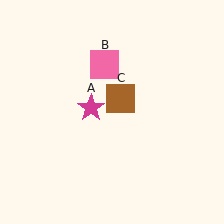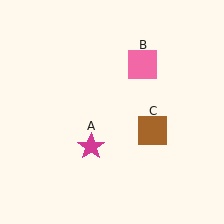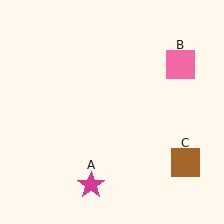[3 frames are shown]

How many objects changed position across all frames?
3 objects changed position: magenta star (object A), pink square (object B), brown square (object C).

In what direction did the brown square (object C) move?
The brown square (object C) moved down and to the right.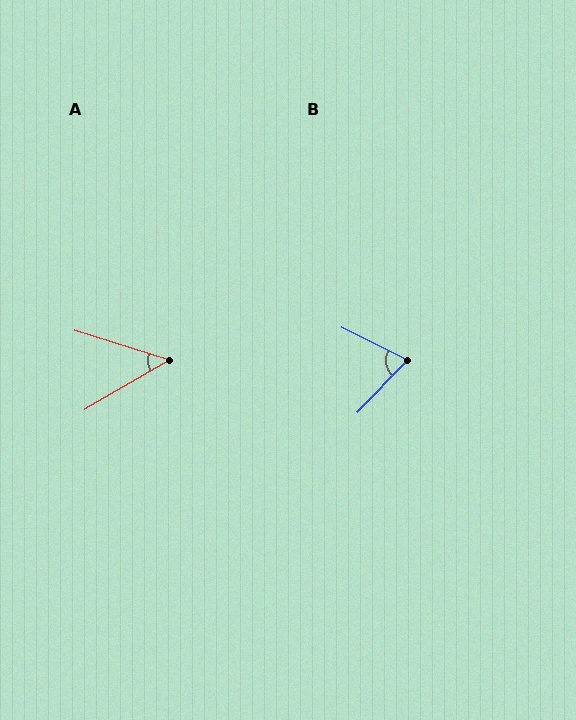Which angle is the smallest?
A, at approximately 48 degrees.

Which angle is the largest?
B, at approximately 72 degrees.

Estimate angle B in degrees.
Approximately 72 degrees.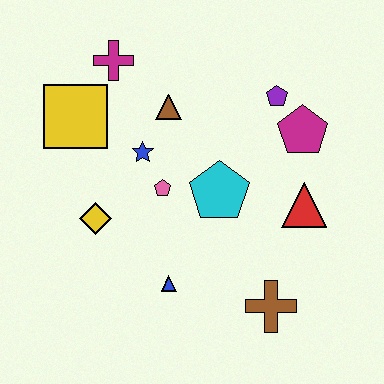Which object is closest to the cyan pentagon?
The pink pentagon is closest to the cyan pentagon.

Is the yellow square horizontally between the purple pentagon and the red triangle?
No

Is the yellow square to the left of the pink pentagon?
Yes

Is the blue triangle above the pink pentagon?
No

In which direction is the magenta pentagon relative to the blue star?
The magenta pentagon is to the right of the blue star.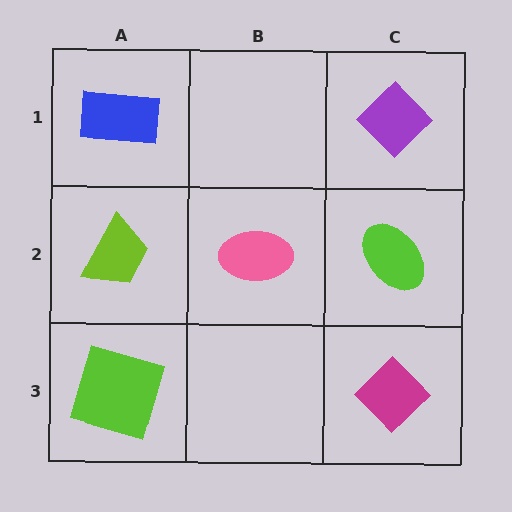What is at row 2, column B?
A pink ellipse.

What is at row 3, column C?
A magenta diamond.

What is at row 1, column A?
A blue rectangle.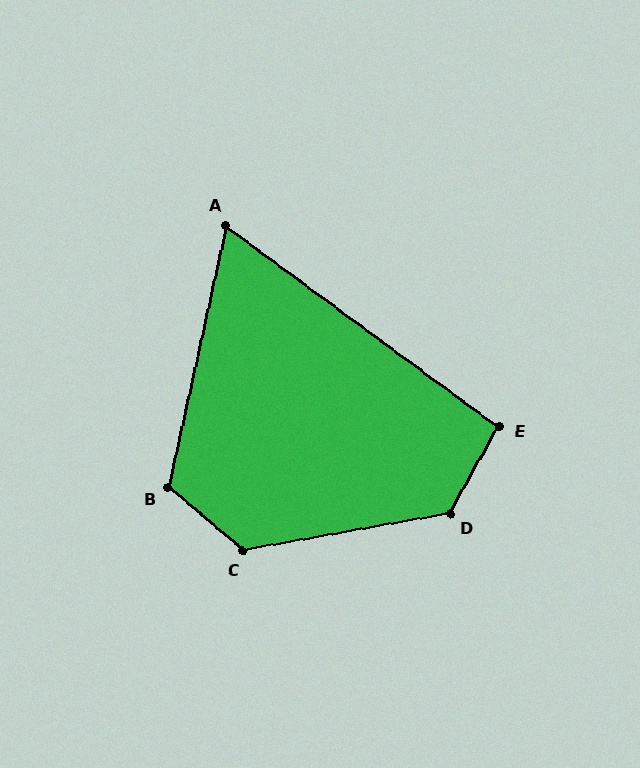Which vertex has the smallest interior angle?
A, at approximately 66 degrees.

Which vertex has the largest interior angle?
C, at approximately 130 degrees.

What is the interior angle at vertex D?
Approximately 129 degrees (obtuse).